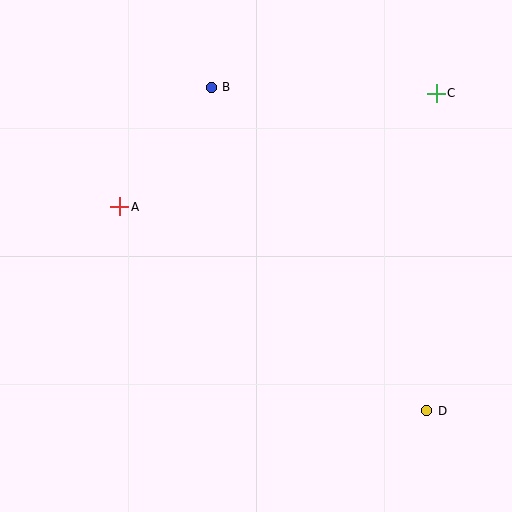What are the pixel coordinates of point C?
Point C is at (436, 93).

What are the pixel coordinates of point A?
Point A is at (120, 207).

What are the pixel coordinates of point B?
Point B is at (211, 87).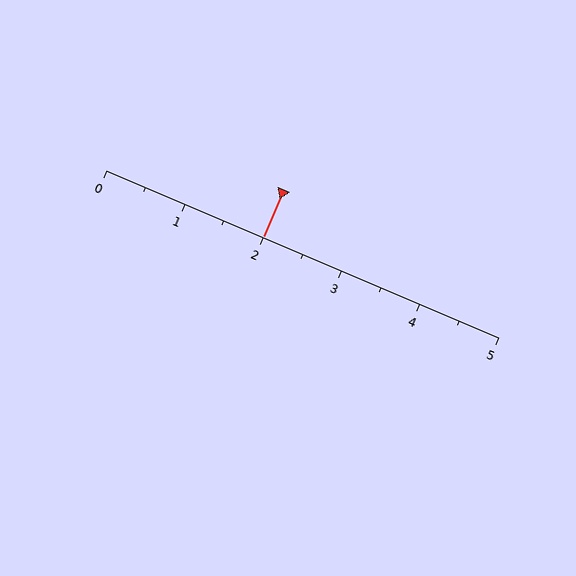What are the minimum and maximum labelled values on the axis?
The axis runs from 0 to 5.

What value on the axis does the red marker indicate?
The marker indicates approximately 2.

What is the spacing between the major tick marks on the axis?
The major ticks are spaced 1 apart.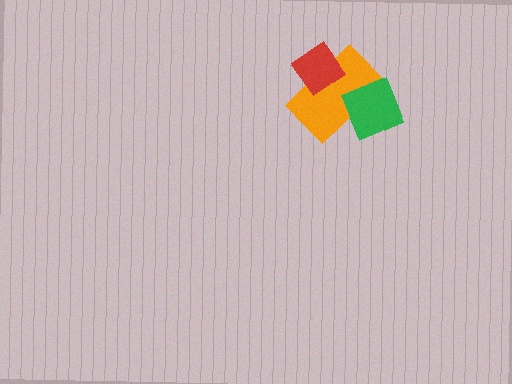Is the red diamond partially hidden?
No, no other shape covers it.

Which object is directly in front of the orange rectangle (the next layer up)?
The red diamond is directly in front of the orange rectangle.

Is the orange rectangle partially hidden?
Yes, it is partially covered by another shape.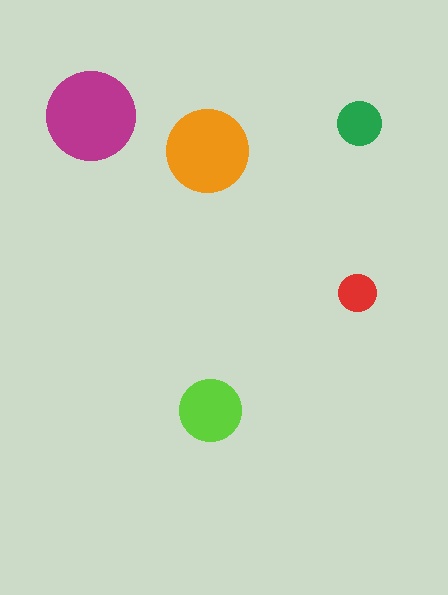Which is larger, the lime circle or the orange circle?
The orange one.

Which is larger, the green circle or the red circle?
The green one.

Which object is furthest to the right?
The green circle is rightmost.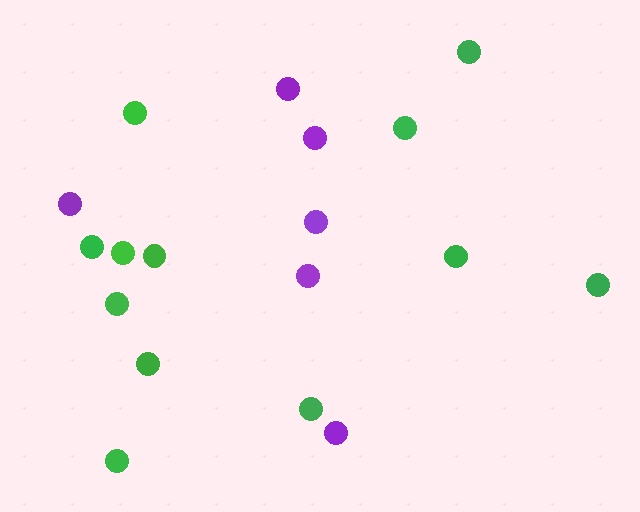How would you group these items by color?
There are 2 groups: one group of purple circles (6) and one group of green circles (12).